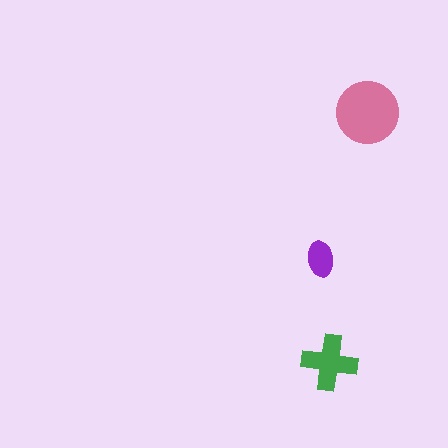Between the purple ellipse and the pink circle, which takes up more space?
The pink circle.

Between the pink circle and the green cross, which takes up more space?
The pink circle.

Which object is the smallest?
The purple ellipse.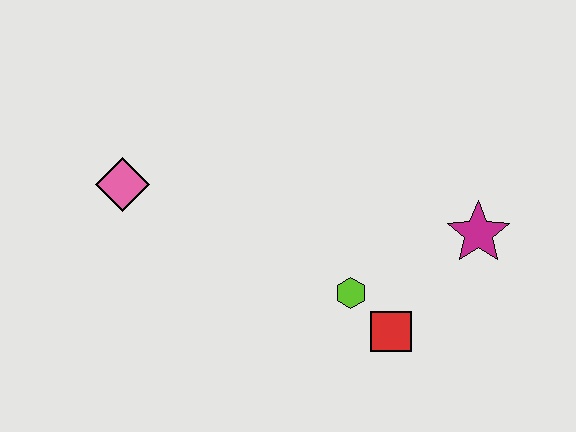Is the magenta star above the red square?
Yes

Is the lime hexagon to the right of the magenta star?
No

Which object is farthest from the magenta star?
The pink diamond is farthest from the magenta star.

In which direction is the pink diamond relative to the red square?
The pink diamond is to the left of the red square.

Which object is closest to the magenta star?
The red square is closest to the magenta star.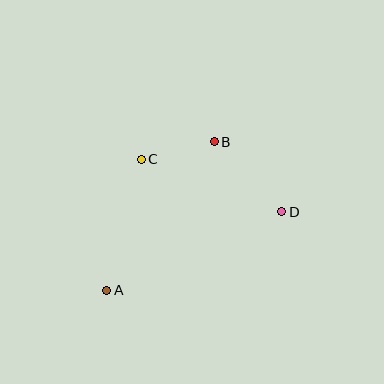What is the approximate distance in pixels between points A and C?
The distance between A and C is approximately 135 pixels.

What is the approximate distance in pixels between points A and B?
The distance between A and B is approximately 183 pixels.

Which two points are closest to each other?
Points B and C are closest to each other.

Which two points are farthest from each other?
Points A and D are farthest from each other.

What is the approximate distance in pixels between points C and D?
The distance between C and D is approximately 150 pixels.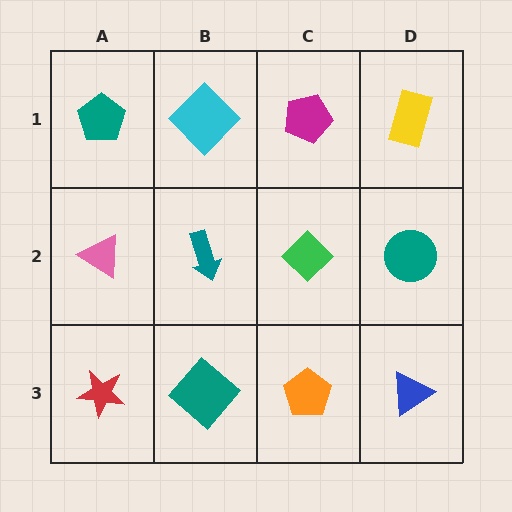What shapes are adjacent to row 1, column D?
A teal circle (row 2, column D), a magenta pentagon (row 1, column C).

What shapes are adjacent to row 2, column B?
A cyan diamond (row 1, column B), a teal diamond (row 3, column B), a pink triangle (row 2, column A), a green diamond (row 2, column C).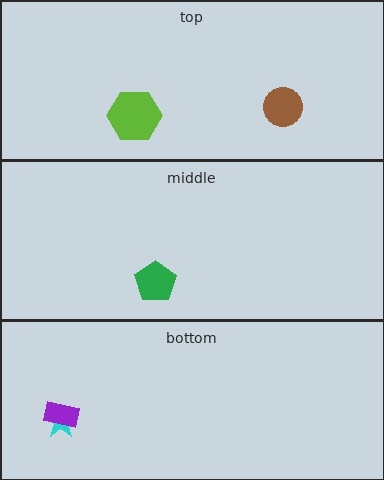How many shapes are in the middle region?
1.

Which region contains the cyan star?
The bottom region.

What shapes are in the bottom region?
The cyan star, the purple rectangle.